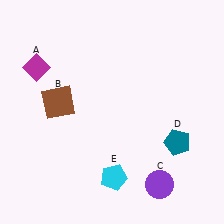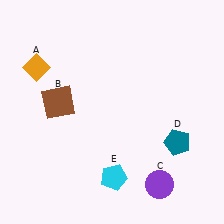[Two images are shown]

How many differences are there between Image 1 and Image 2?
There is 1 difference between the two images.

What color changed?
The diamond (A) changed from magenta in Image 1 to orange in Image 2.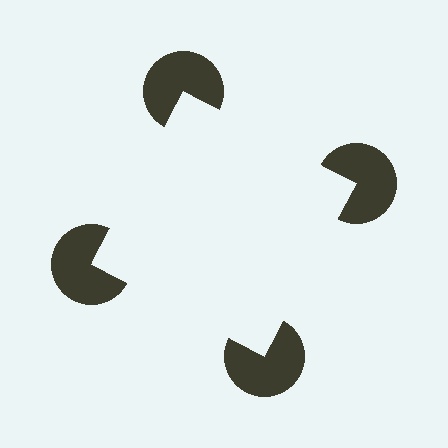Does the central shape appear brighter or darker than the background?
It typically appears slightly brighter than the background, even though no actual brightness change is drawn.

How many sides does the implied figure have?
4 sides.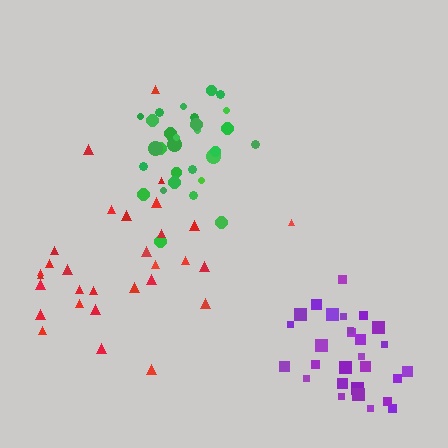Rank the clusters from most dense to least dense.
green, purple, red.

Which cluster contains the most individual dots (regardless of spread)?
Green (32).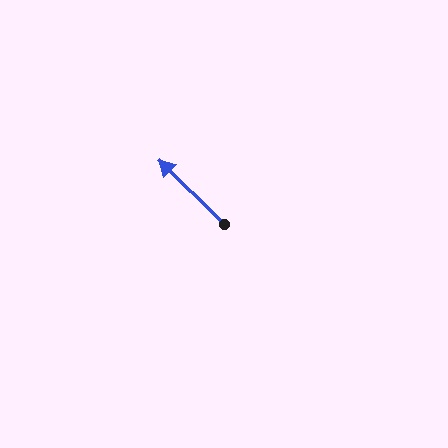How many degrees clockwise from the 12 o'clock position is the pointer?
Approximately 315 degrees.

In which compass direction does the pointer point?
Northwest.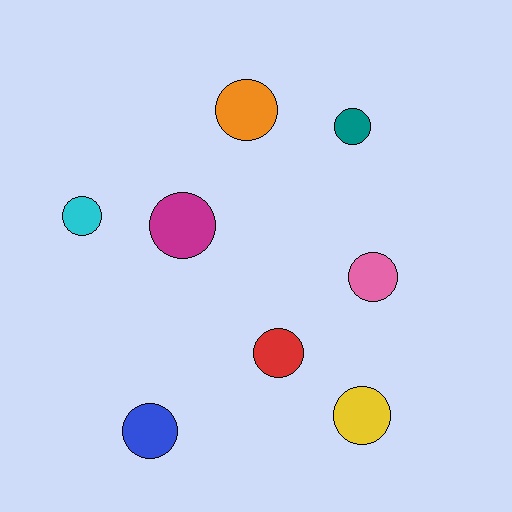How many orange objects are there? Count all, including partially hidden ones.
There is 1 orange object.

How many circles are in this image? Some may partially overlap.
There are 8 circles.